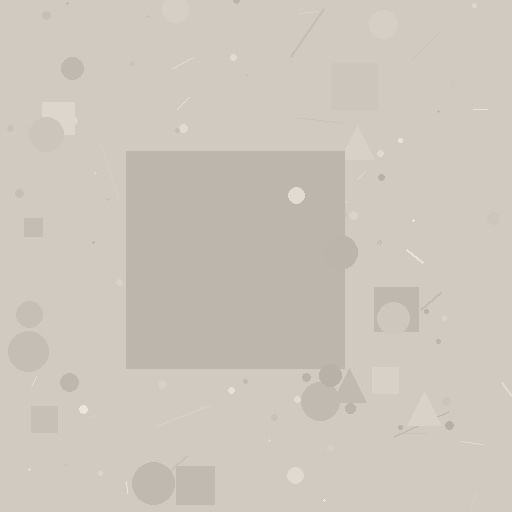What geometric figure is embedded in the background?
A square is embedded in the background.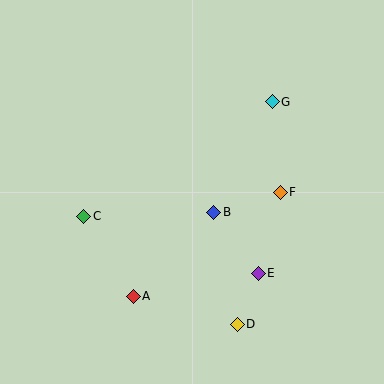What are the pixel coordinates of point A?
Point A is at (133, 296).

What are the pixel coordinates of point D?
Point D is at (237, 324).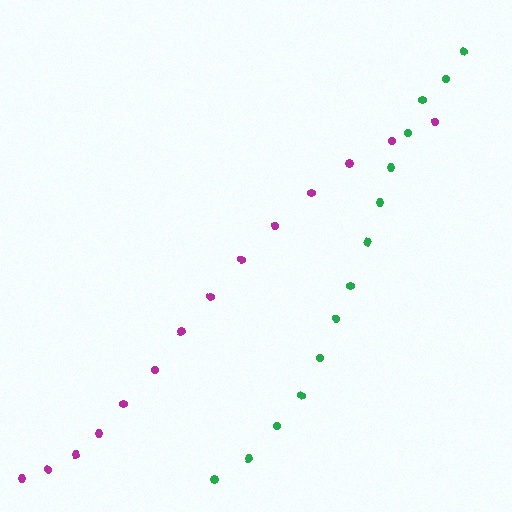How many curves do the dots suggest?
There are 2 distinct paths.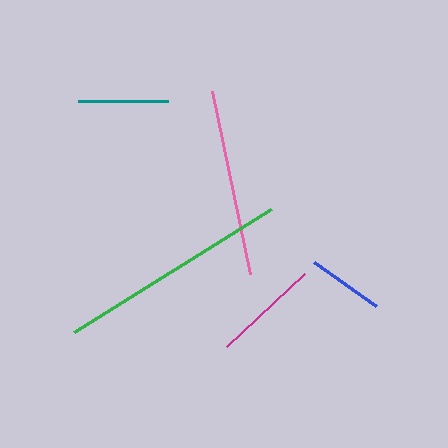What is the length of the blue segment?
The blue segment is approximately 76 pixels long.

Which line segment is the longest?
The green line is the longest at approximately 232 pixels.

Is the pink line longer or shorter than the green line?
The green line is longer than the pink line.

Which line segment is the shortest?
The blue line is the shortest at approximately 76 pixels.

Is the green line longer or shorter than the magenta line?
The green line is longer than the magenta line.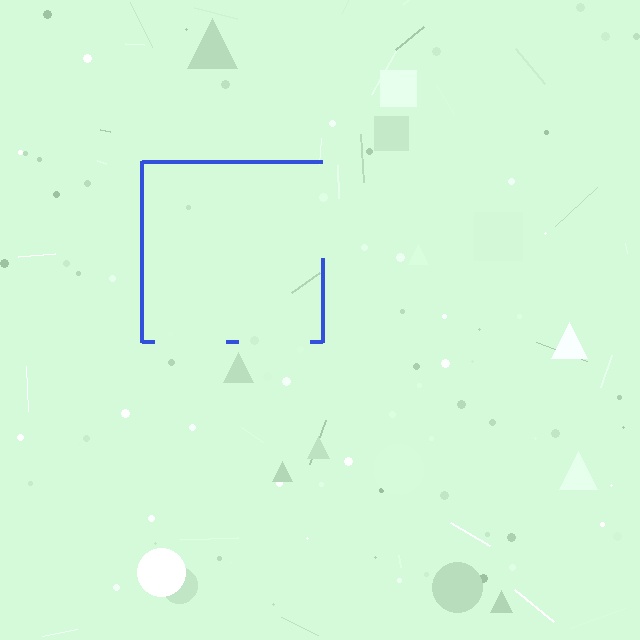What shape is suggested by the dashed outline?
The dashed outline suggests a square.